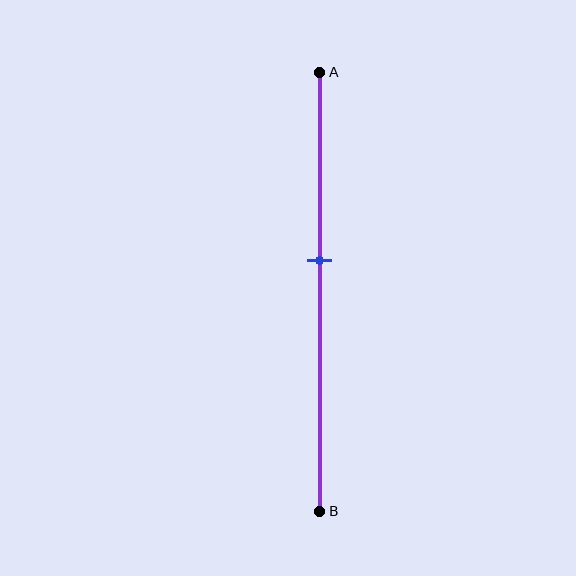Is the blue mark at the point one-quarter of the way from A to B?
No, the mark is at about 45% from A, not at the 25% one-quarter point.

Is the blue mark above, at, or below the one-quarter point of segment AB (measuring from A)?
The blue mark is below the one-quarter point of segment AB.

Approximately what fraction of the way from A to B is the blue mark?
The blue mark is approximately 45% of the way from A to B.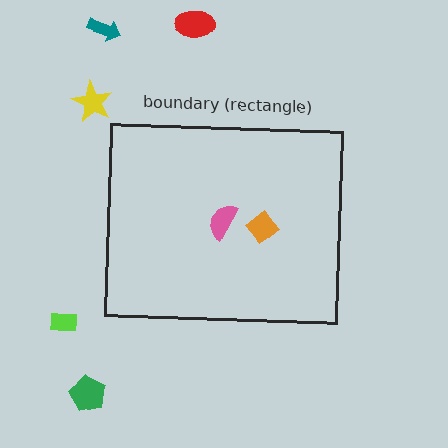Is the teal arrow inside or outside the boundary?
Outside.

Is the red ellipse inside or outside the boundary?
Outside.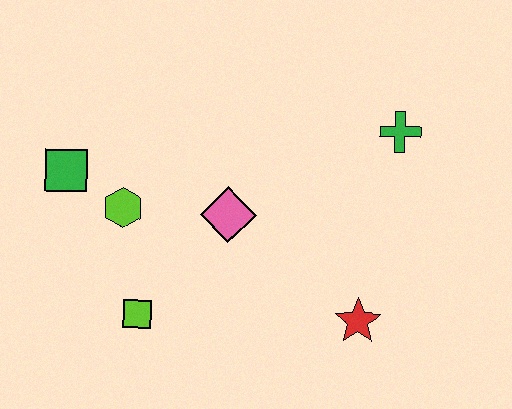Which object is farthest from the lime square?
The green cross is farthest from the lime square.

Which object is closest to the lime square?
The lime hexagon is closest to the lime square.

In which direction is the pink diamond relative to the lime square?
The pink diamond is above the lime square.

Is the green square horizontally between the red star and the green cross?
No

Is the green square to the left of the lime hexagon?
Yes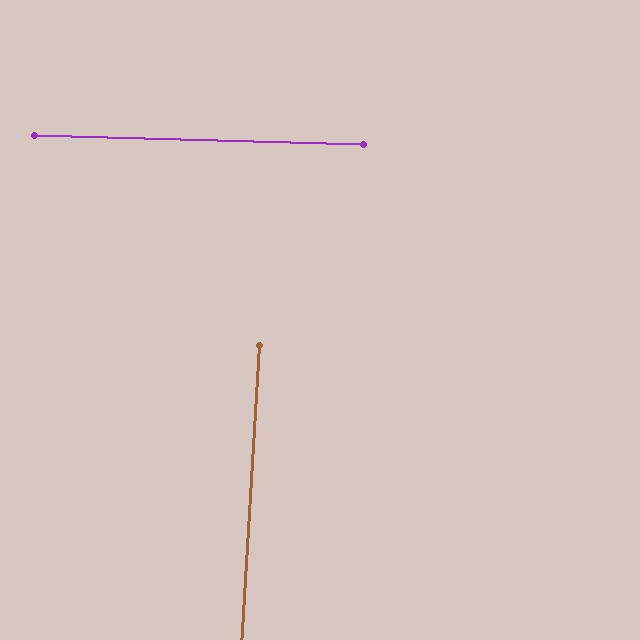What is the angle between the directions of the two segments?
Approximately 88 degrees.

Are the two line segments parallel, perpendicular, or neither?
Perpendicular — they meet at approximately 88°.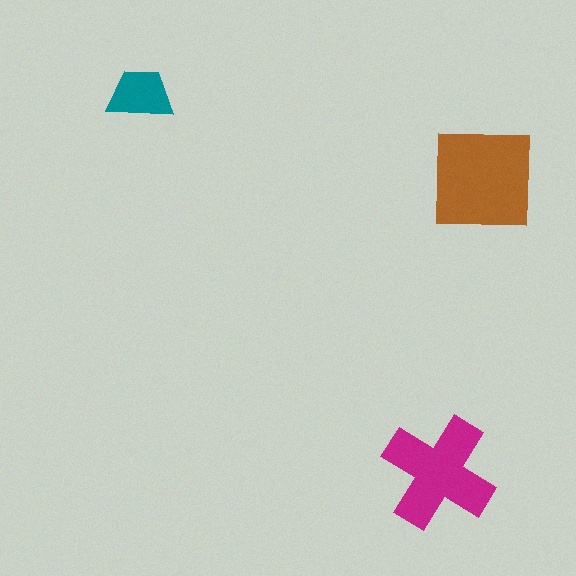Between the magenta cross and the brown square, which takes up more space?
The brown square.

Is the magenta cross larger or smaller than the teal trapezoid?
Larger.